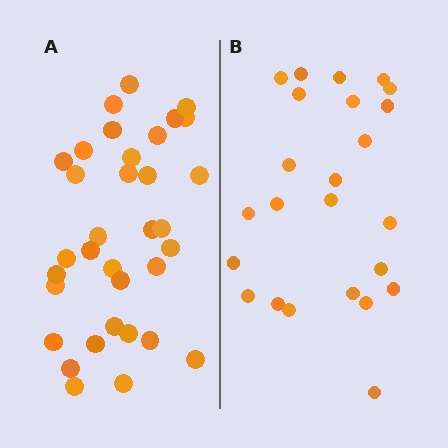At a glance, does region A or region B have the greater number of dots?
Region A (the left region) has more dots.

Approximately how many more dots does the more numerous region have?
Region A has roughly 10 or so more dots than region B.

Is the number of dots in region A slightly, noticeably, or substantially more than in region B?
Region A has noticeably more, but not dramatically so. The ratio is roughly 1.4 to 1.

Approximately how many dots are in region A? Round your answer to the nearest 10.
About 30 dots. (The exact count is 34, which rounds to 30.)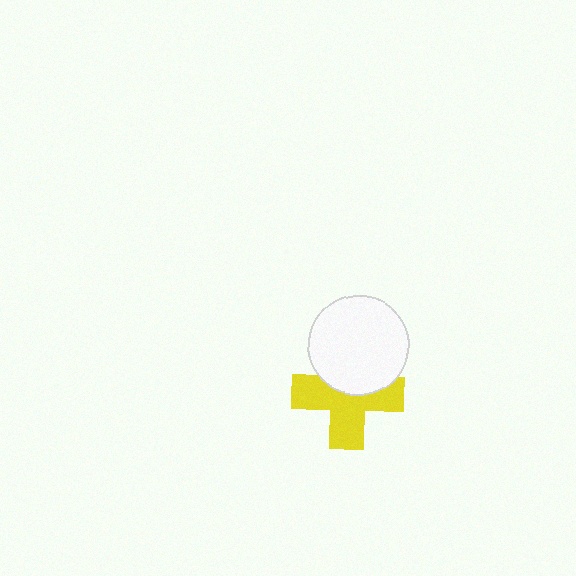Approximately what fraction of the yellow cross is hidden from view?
Roughly 37% of the yellow cross is hidden behind the white circle.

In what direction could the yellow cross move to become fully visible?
The yellow cross could move down. That would shift it out from behind the white circle entirely.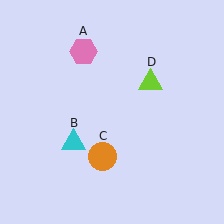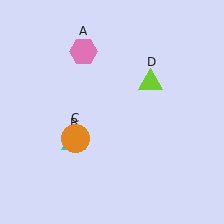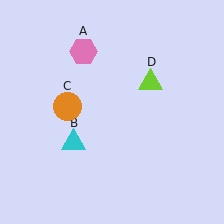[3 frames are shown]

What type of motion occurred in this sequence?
The orange circle (object C) rotated clockwise around the center of the scene.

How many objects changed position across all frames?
1 object changed position: orange circle (object C).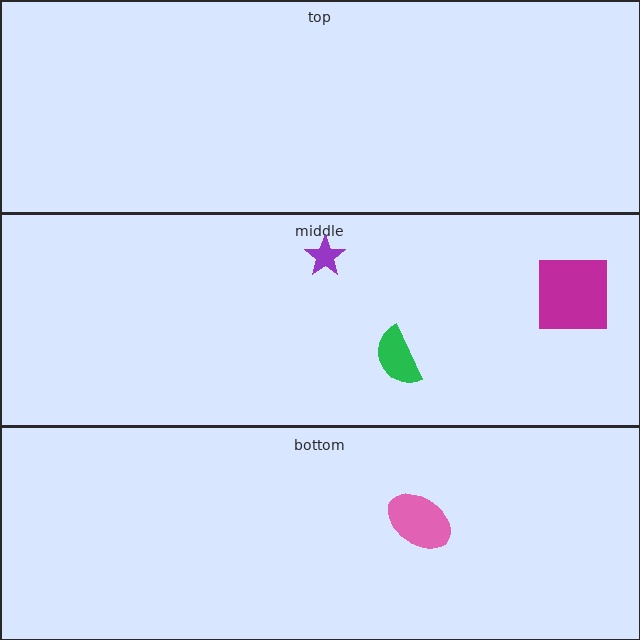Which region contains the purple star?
The middle region.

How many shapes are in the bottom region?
1.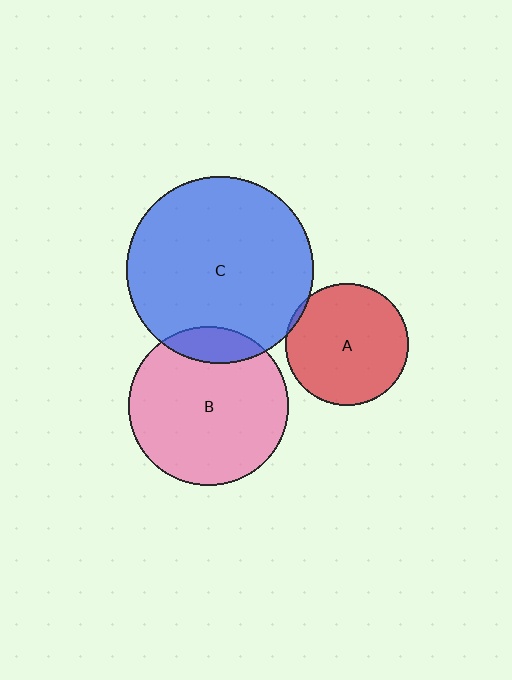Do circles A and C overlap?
Yes.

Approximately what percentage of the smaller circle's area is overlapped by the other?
Approximately 5%.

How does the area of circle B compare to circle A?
Approximately 1.7 times.